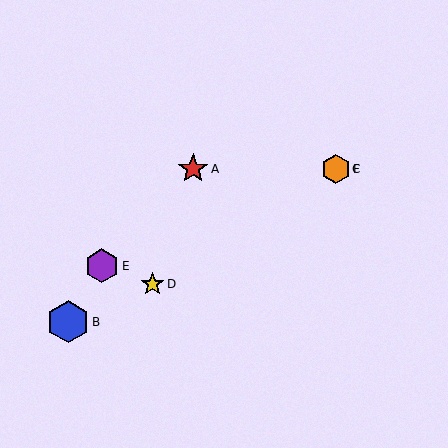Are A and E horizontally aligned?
No, A is at y≈169 and E is at y≈266.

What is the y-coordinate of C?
Object C is at y≈169.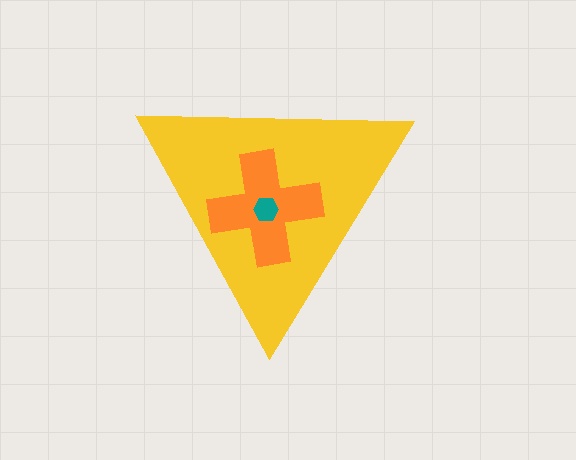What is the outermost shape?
The yellow triangle.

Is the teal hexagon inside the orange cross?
Yes.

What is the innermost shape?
The teal hexagon.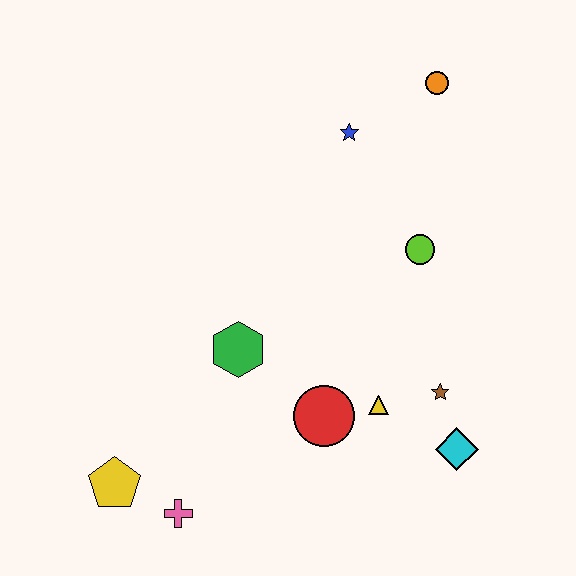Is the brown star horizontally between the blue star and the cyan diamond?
Yes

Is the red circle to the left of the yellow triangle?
Yes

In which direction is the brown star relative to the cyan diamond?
The brown star is above the cyan diamond.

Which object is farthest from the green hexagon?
The orange circle is farthest from the green hexagon.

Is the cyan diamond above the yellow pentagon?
Yes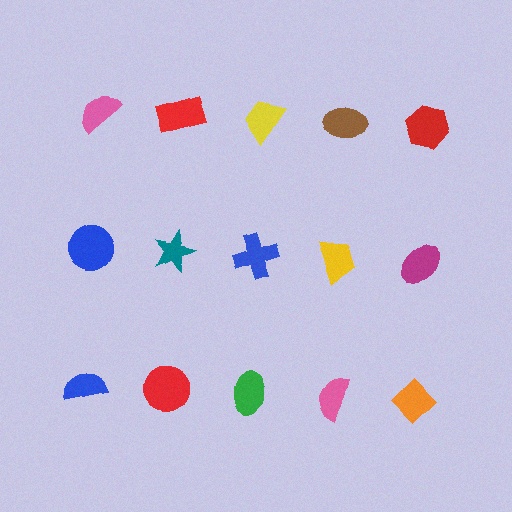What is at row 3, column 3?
A green ellipse.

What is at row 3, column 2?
A red circle.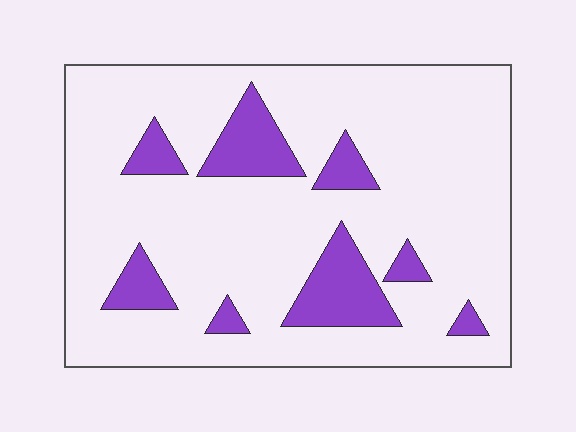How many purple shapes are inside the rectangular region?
8.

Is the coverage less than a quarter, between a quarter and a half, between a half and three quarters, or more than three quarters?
Less than a quarter.